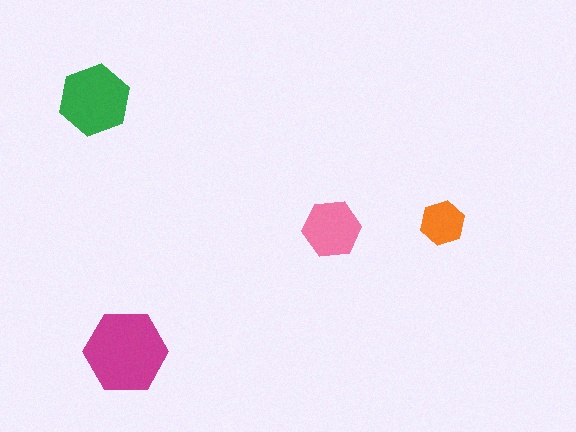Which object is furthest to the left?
The green hexagon is leftmost.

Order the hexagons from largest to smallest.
the magenta one, the green one, the pink one, the orange one.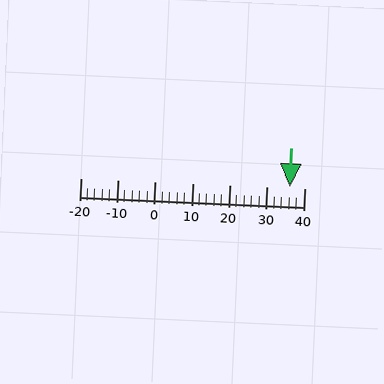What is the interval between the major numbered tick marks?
The major tick marks are spaced 10 units apart.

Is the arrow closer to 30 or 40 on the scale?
The arrow is closer to 40.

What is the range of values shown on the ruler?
The ruler shows values from -20 to 40.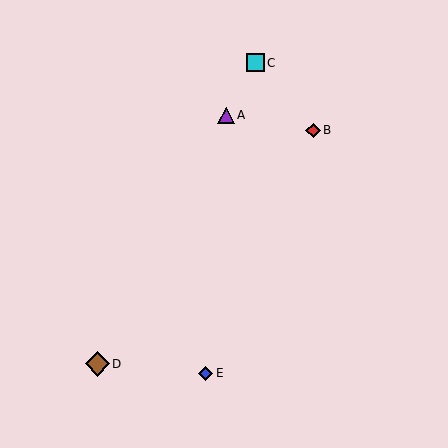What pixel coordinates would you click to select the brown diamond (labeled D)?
Click at (97, 364) to select the brown diamond D.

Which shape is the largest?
The brown diamond (labeled D) is the largest.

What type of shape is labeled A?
Shape A is a purple triangle.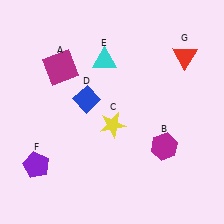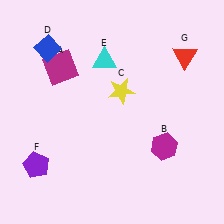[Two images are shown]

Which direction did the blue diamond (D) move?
The blue diamond (D) moved up.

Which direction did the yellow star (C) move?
The yellow star (C) moved up.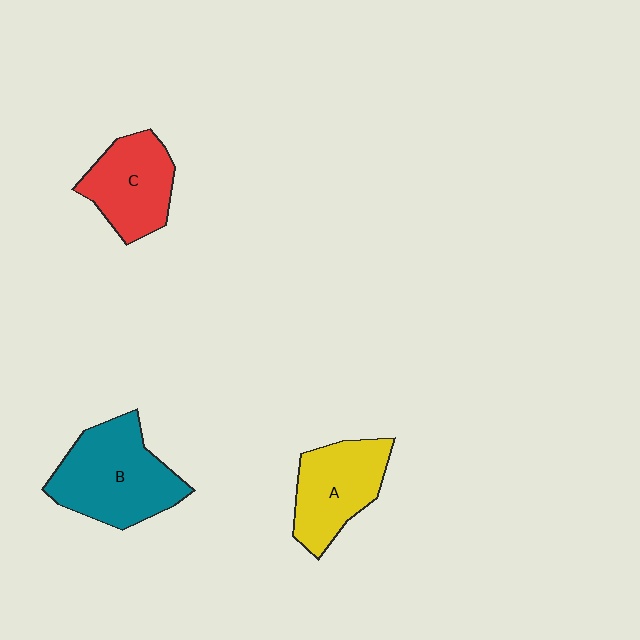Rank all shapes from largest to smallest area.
From largest to smallest: B (teal), A (yellow), C (red).